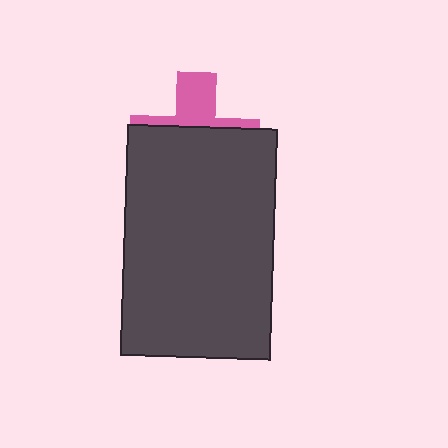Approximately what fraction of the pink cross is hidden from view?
Roughly 65% of the pink cross is hidden behind the dark gray rectangle.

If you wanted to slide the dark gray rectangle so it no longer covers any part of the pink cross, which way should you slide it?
Slide it down — that is the most direct way to separate the two shapes.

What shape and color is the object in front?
The object in front is a dark gray rectangle.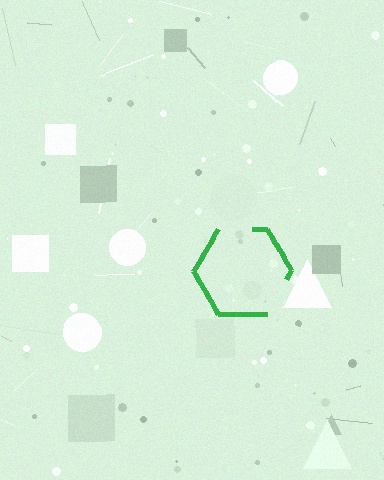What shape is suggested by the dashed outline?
The dashed outline suggests a hexagon.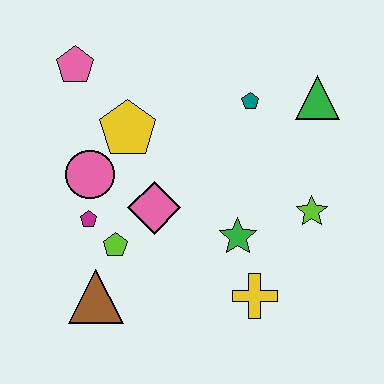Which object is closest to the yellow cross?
The green star is closest to the yellow cross.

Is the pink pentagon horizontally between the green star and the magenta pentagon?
No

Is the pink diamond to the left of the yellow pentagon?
No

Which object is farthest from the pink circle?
The green triangle is farthest from the pink circle.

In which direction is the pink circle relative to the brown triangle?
The pink circle is above the brown triangle.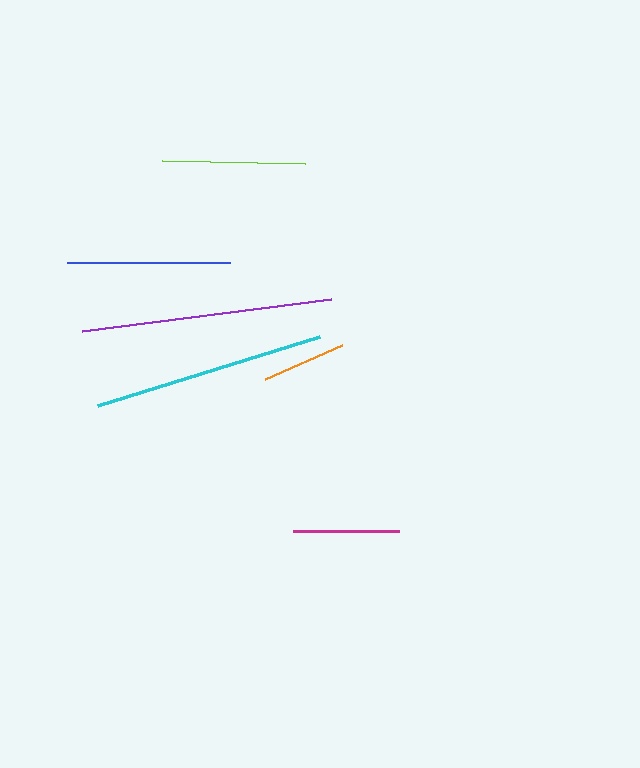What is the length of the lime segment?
The lime segment is approximately 143 pixels long.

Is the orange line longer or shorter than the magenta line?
The magenta line is longer than the orange line.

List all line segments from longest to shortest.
From longest to shortest: purple, cyan, blue, lime, magenta, orange.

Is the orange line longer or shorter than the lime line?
The lime line is longer than the orange line.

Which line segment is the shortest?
The orange line is the shortest at approximately 84 pixels.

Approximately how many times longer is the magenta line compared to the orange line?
The magenta line is approximately 1.3 times the length of the orange line.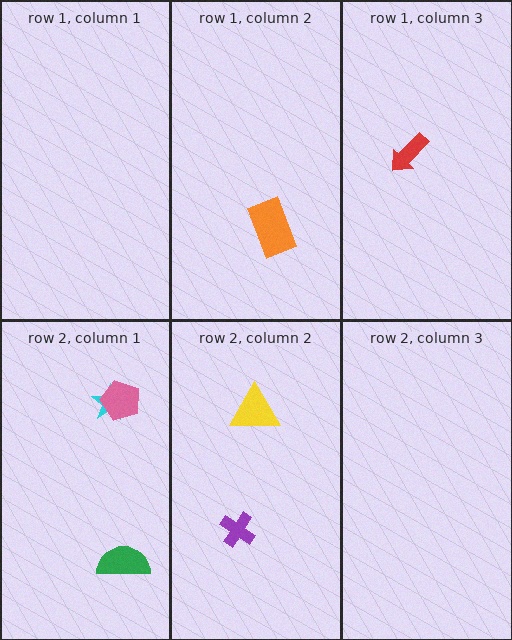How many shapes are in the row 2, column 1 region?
3.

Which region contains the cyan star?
The row 2, column 1 region.